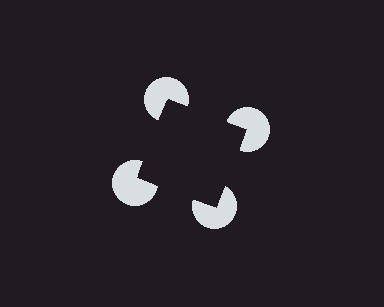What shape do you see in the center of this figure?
An illusory square — its edges are inferred from the aligned wedge cuts in the pac-man discs, not physically drawn.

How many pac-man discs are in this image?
There are 4 — one at each vertex of the illusory square.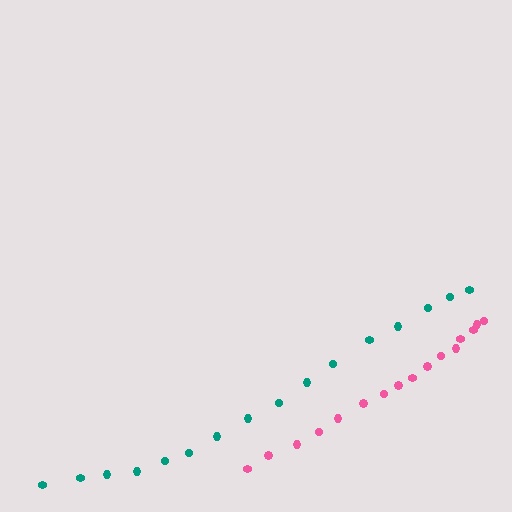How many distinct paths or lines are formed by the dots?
There are 2 distinct paths.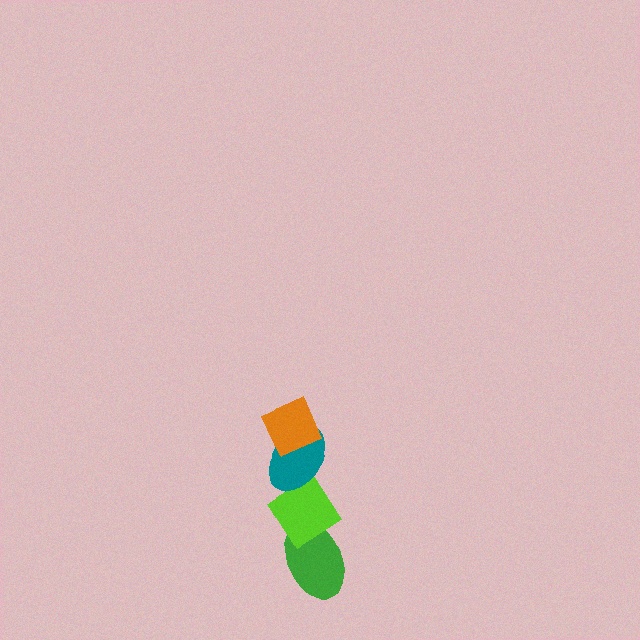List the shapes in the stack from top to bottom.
From top to bottom: the orange diamond, the teal ellipse, the lime diamond, the green ellipse.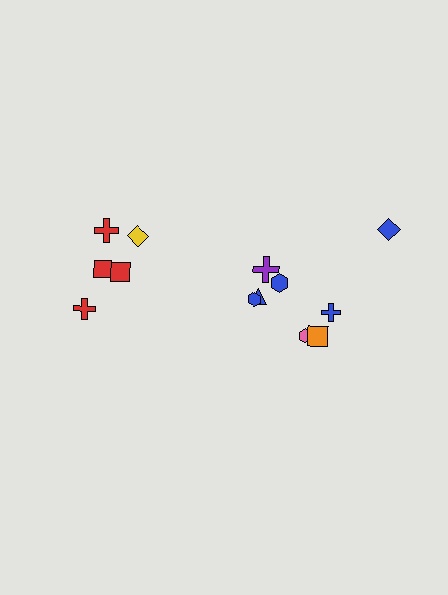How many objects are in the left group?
There are 5 objects.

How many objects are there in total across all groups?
There are 13 objects.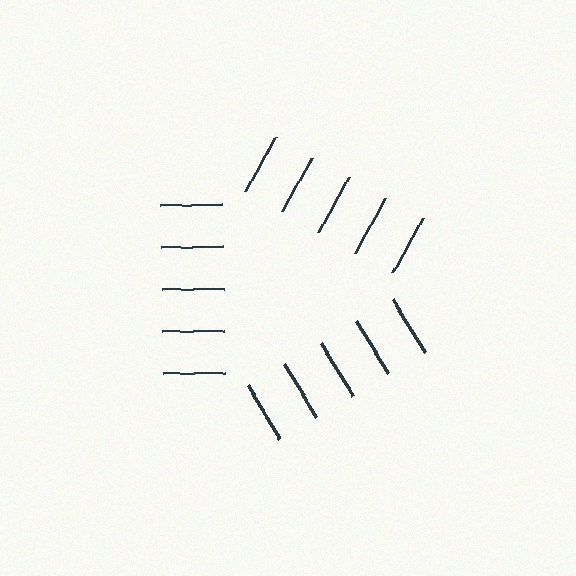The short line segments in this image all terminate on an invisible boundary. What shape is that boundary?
An illusory triangle — the line segments terminate on its edges but no continuous stroke is drawn.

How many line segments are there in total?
15 — 5 along each of the 3 edges.